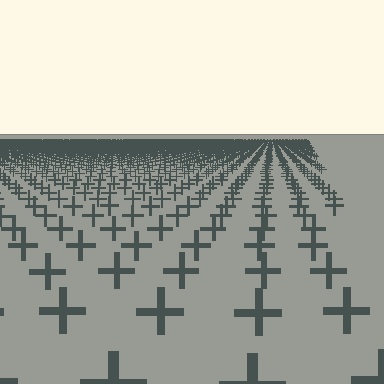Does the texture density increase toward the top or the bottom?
Density increases toward the top.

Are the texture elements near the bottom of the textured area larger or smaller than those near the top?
Larger. Near the bottom, elements are closer to the viewer and appear at a bigger on-screen size.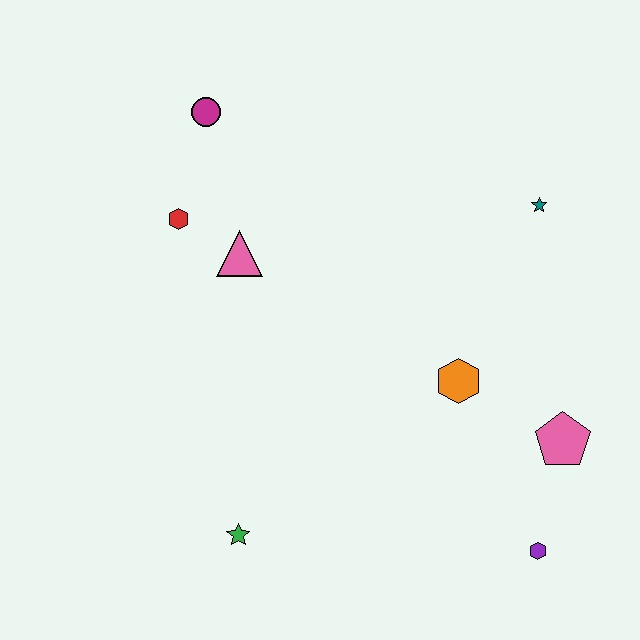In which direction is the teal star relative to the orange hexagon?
The teal star is above the orange hexagon.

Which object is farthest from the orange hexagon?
The magenta circle is farthest from the orange hexagon.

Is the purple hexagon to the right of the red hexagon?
Yes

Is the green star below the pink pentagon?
Yes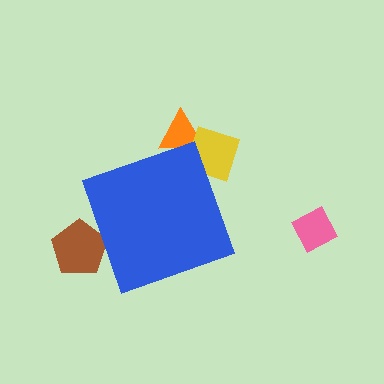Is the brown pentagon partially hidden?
Yes, the brown pentagon is partially hidden behind the blue diamond.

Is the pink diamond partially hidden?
No, the pink diamond is fully visible.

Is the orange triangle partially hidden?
Yes, the orange triangle is partially hidden behind the blue diamond.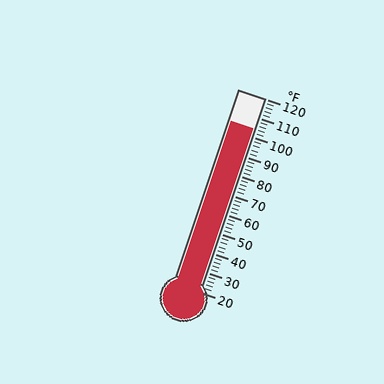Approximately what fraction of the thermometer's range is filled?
The thermometer is filled to approximately 85% of its range.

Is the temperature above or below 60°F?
The temperature is above 60°F.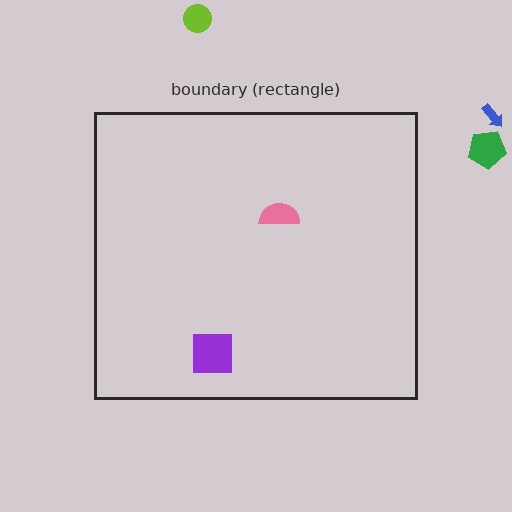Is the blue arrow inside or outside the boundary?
Outside.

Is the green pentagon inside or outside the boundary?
Outside.